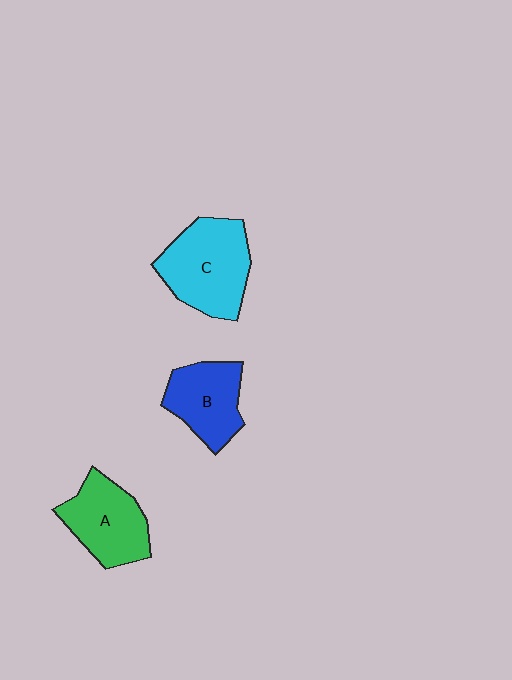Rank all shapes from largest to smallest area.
From largest to smallest: C (cyan), A (green), B (blue).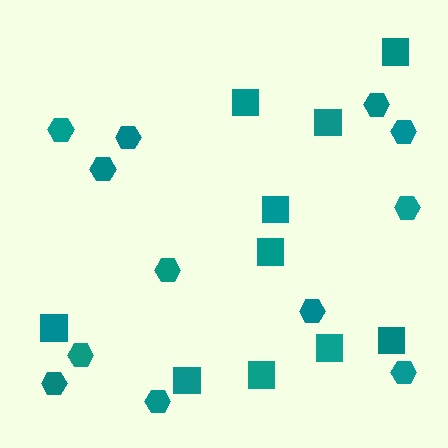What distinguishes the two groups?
There are 2 groups: one group of squares (10) and one group of hexagons (12).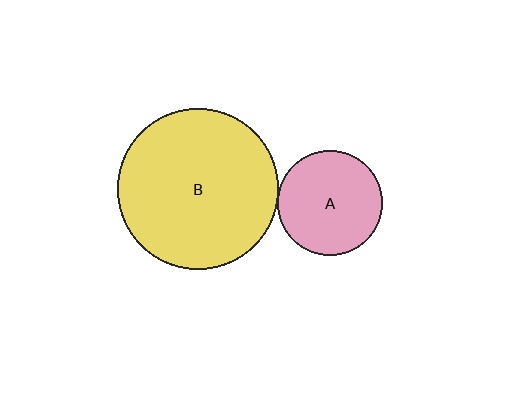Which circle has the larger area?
Circle B (yellow).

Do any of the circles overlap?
No, none of the circles overlap.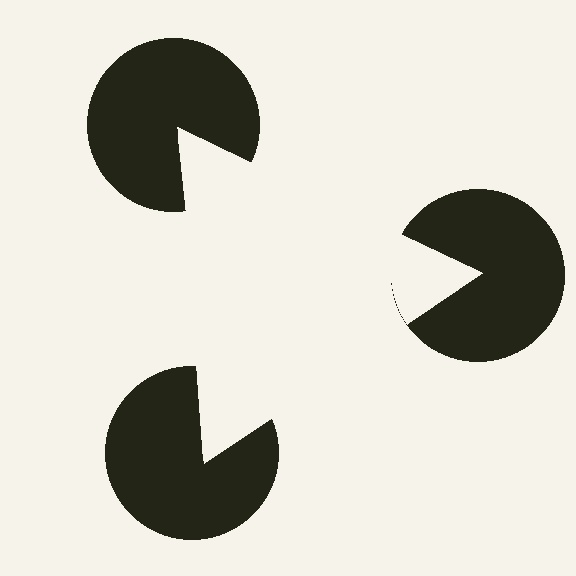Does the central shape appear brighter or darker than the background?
It typically appears slightly brighter than the background, even though no actual brightness change is drawn.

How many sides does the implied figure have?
3 sides.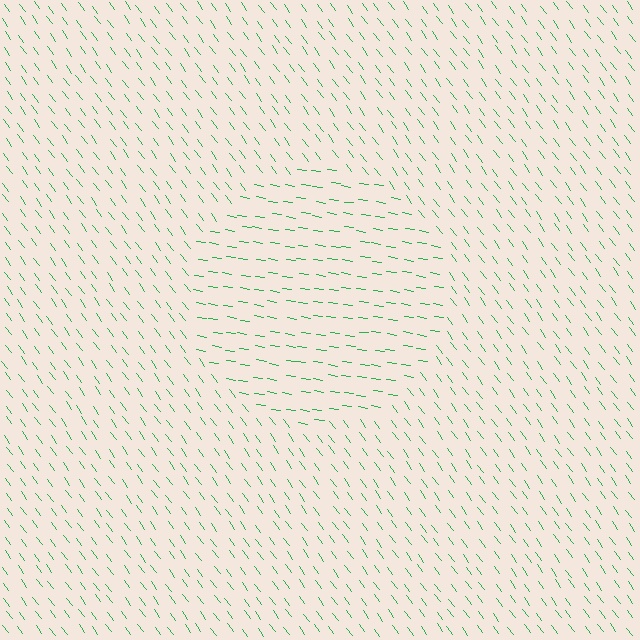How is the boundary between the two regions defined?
The boundary is defined purely by a change in line orientation (approximately 45 degrees difference). All lines are the same color and thickness.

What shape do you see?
I see a circle.